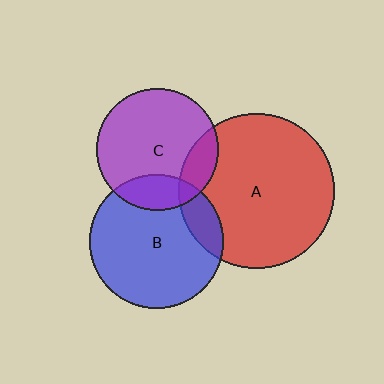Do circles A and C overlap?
Yes.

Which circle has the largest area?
Circle A (red).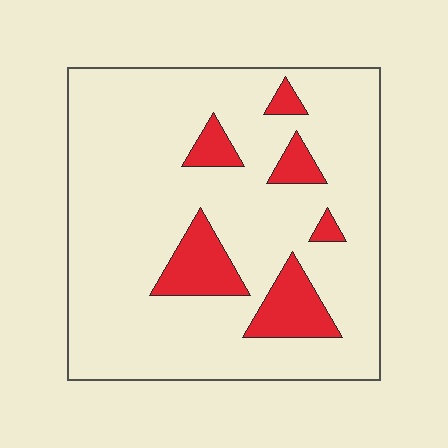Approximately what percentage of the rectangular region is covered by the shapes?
Approximately 15%.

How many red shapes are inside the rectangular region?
6.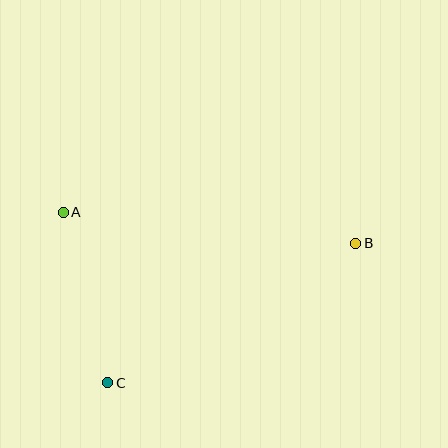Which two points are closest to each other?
Points A and C are closest to each other.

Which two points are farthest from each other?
Points A and B are farthest from each other.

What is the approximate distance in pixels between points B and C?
The distance between B and C is approximately 284 pixels.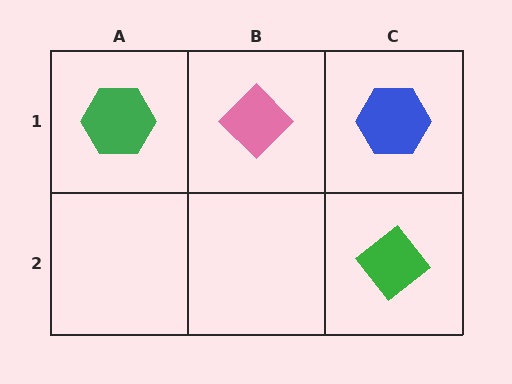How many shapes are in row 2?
1 shape.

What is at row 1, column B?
A pink diamond.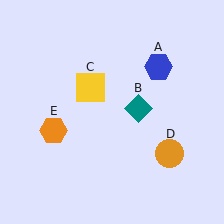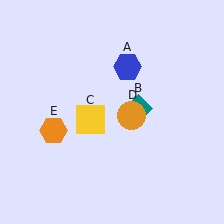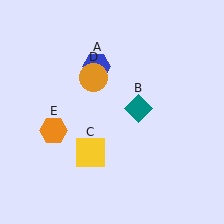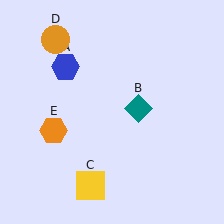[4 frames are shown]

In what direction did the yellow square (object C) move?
The yellow square (object C) moved down.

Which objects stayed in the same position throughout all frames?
Teal diamond (object B) and orange hexagon (object E) remained stationary.